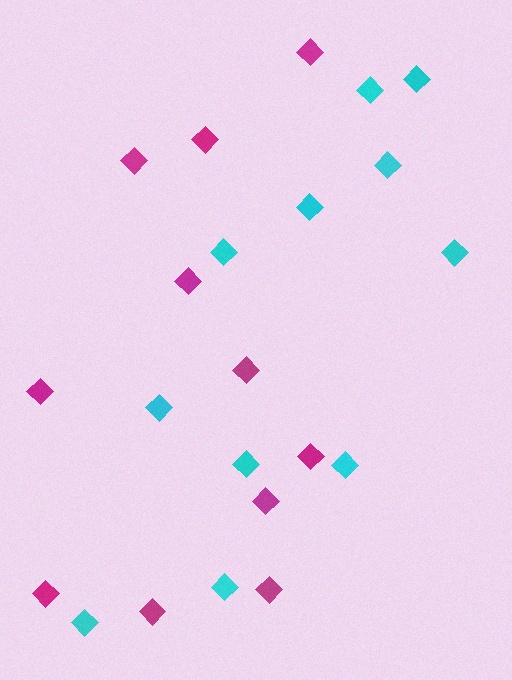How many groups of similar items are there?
There are 2 groups: one group of cyan diamonds (11) and one group of magenta diamonds (11).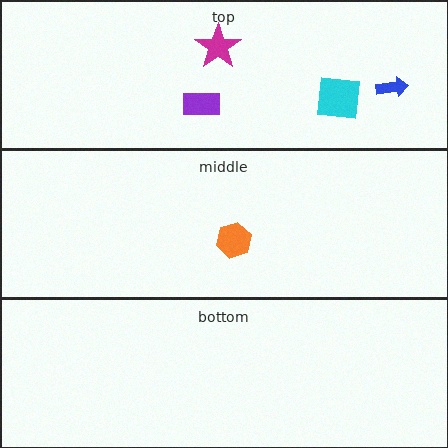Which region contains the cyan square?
The top region.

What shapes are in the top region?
The purple rectangle, the cyan square, the magenta star, the blue arrow.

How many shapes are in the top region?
4.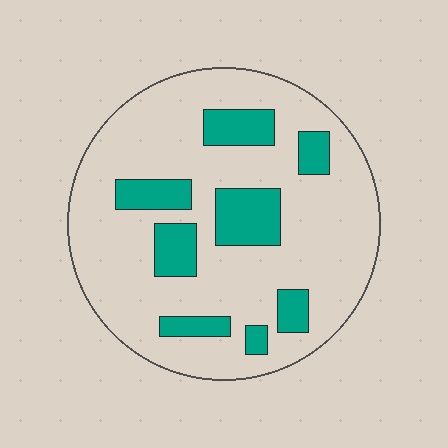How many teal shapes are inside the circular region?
8.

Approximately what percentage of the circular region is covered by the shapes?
Approximately 20%.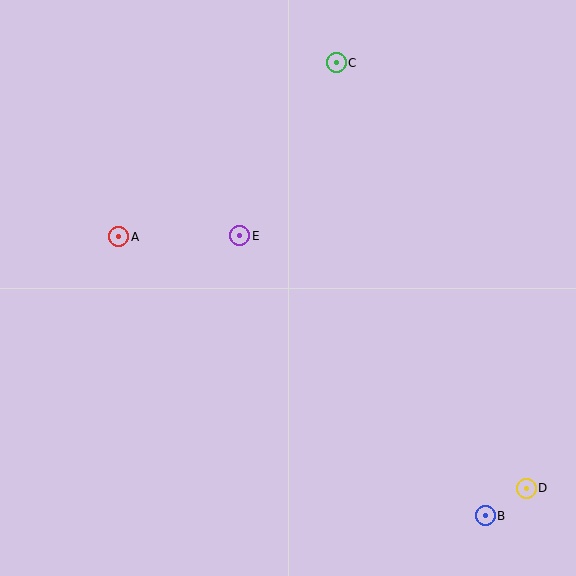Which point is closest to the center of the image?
Point E at (240, 236) is closest to the center.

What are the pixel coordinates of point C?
Point C is at (336, 63).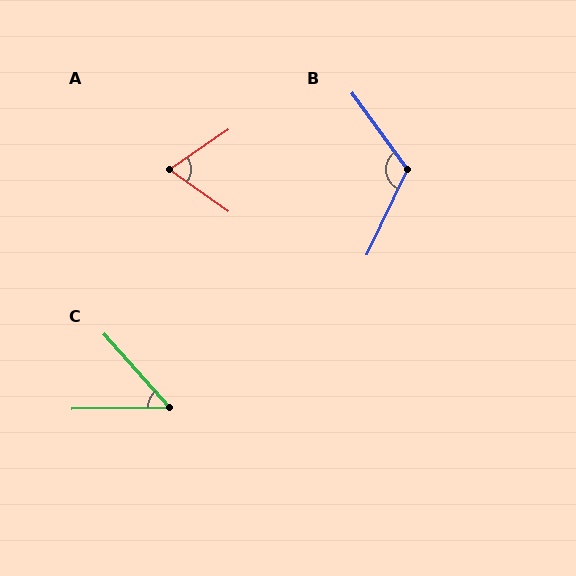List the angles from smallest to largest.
C (49°), A (70°), B (118°).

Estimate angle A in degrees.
Approximately 70 degrees.